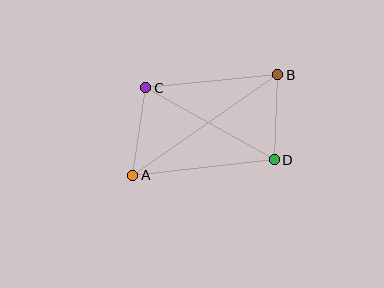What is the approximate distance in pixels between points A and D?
The distance between A and D is approximately 142 pixels.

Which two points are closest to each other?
Points B and D are closest to each other.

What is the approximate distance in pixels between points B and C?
The distance between B and C is approximately 133 pixels.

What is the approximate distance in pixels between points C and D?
The distance between C and D is approximately 147 pixels.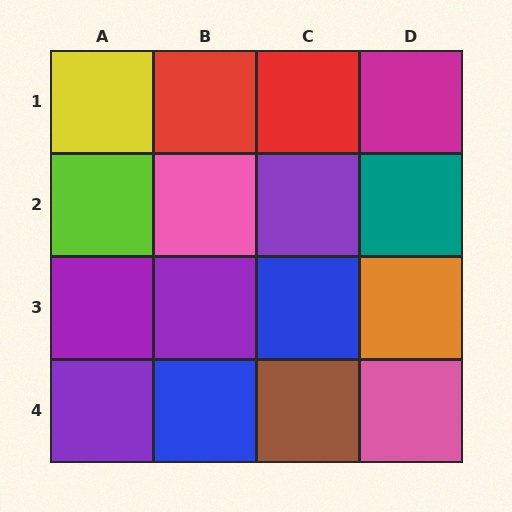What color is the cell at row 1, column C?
Red.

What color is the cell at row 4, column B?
Blue.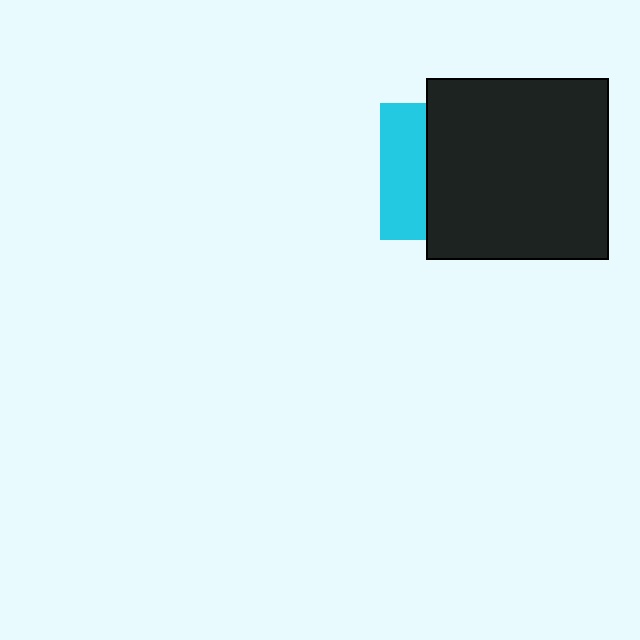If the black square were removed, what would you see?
You would see the complete cyan square.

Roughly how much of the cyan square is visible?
A small part of it is visible (roughly 33%).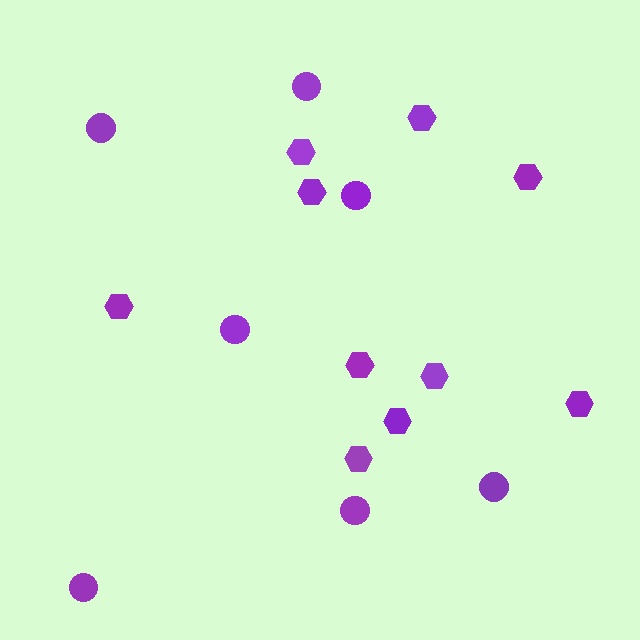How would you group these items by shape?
There are 2 groups: one group of hexagons (10) and one group of circles (7).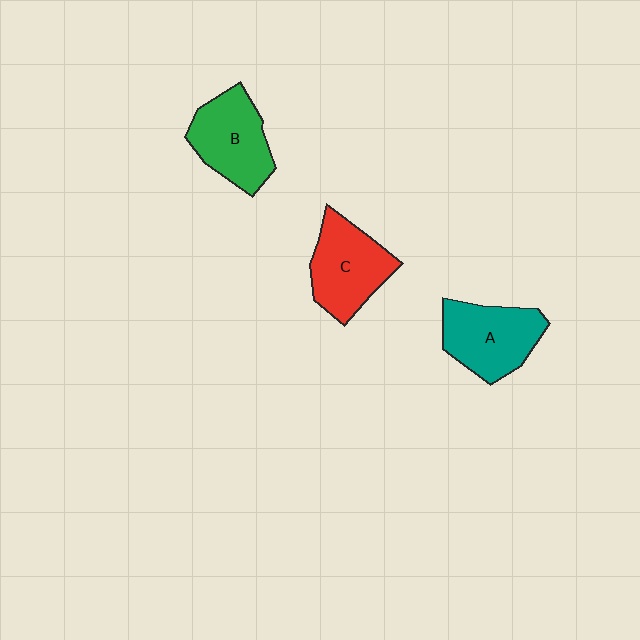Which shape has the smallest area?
Shape B (green).